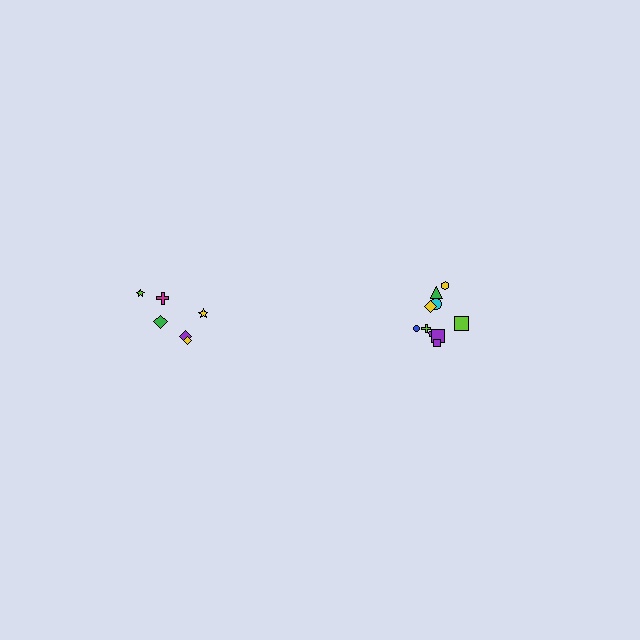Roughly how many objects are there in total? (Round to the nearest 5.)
Roughly 15 objects in total.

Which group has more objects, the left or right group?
The right group.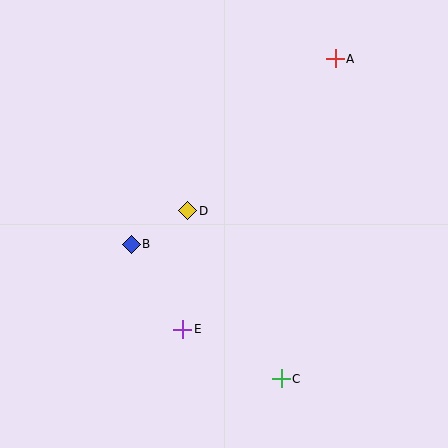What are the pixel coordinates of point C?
Point C is at (281, 379).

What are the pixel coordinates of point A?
Point A is at (335, 59).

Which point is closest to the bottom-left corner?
Point E is closest to the bottom-left corner.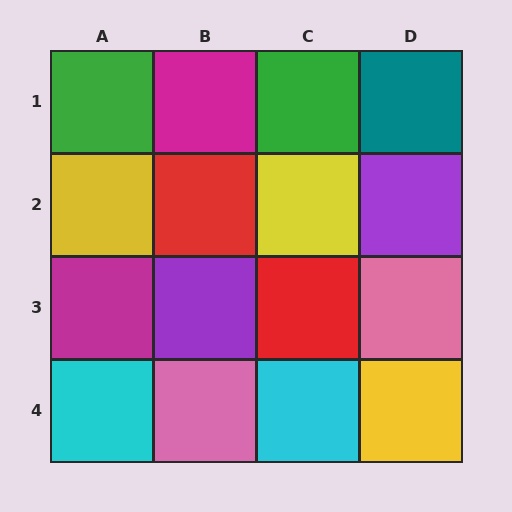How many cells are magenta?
2 cells are magenta.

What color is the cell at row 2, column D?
Purple.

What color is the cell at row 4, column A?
Cyan.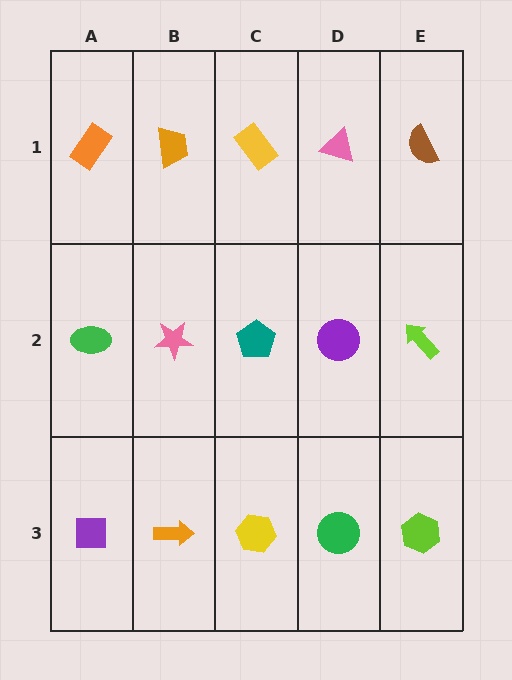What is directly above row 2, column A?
An orange rectangle.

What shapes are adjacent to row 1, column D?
A purple circle (row 2, column D), a yellow rectangle (row 1, column C), a brown semicircle (row 1, column E).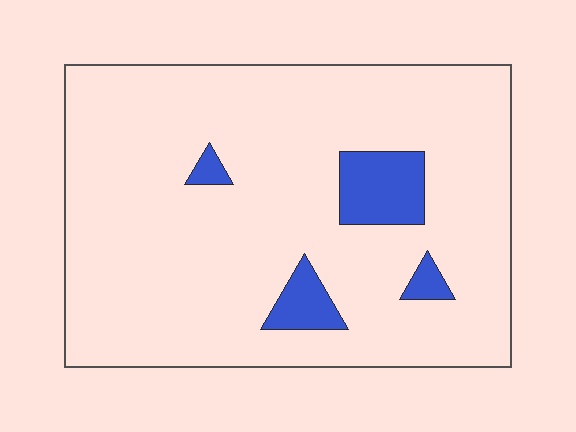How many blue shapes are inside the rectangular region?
4.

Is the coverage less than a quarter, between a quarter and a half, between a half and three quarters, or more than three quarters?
Less than a quarter.